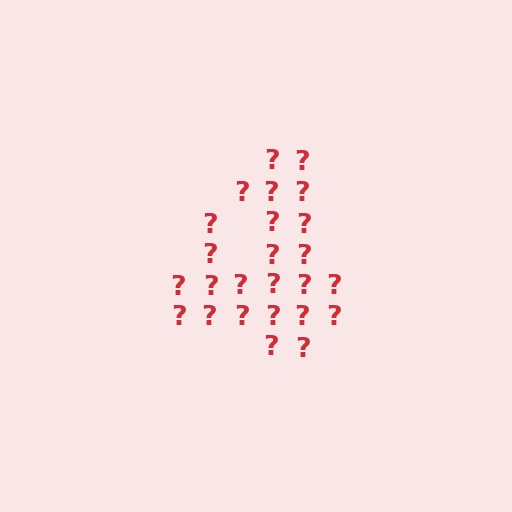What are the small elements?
The small elements are question marks.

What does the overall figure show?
The overall figure shows the digit 4.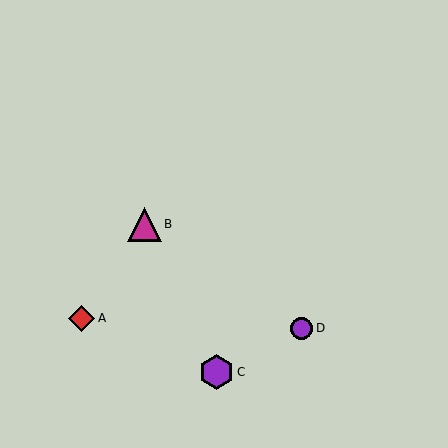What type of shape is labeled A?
Shape A is a red diamond.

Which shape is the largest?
The purple hexagon (labeled C) is the largest.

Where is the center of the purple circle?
The center of the purple circle is at (302, 328).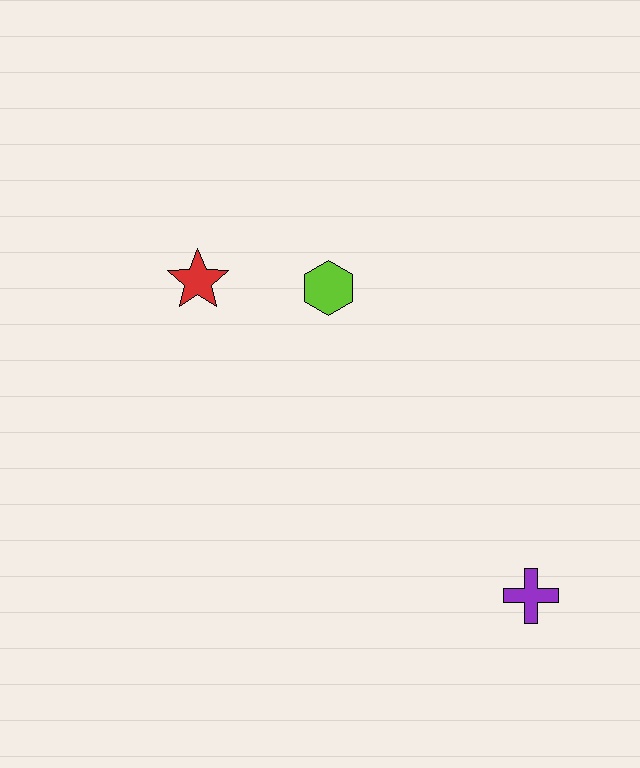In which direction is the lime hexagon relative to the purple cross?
The lime hexagon is above the purple cross.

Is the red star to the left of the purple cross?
Yes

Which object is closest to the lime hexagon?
The red star is closest to the lime hexagon.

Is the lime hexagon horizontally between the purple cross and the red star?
Yes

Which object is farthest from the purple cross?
The red star is farthest from the purple cross.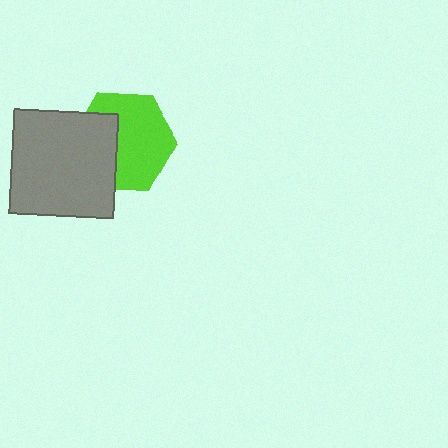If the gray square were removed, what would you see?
You would see the complete lime hexagon.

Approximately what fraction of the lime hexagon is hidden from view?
Roughly 36% of the lime hexagon is hidden behind the gray square.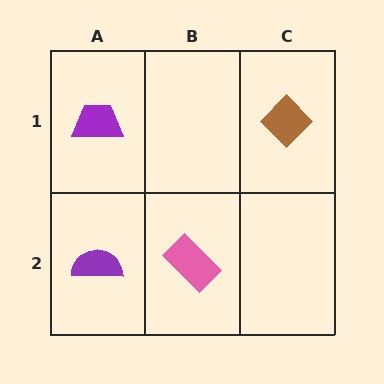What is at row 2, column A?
A purple semicircle.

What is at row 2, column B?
A pink rectangle.